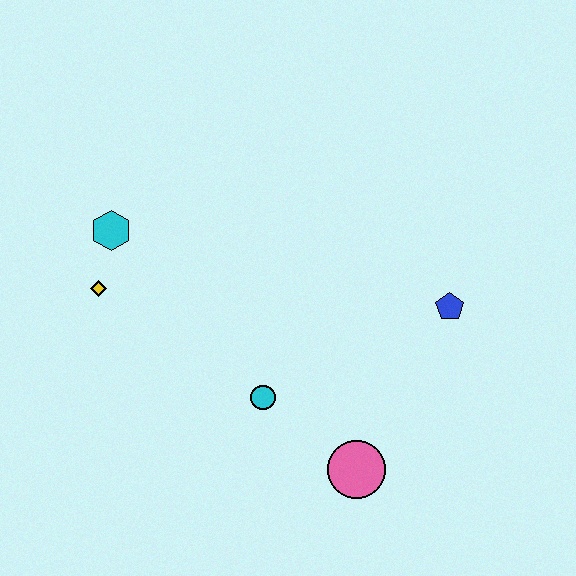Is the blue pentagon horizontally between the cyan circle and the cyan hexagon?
No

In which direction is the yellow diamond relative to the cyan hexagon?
The yellow diamond is below the cyan hexagon.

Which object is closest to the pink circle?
The cyan circle is closest to the pink circle.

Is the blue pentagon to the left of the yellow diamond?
No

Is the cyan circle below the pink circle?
No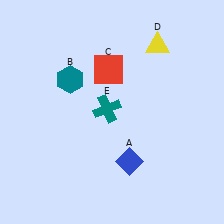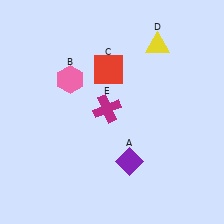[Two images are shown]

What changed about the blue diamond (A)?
In Image 1, A is blue. In Image 2, it changed to purple.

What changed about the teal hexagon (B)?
In Image 1, B is teal. In Image 2, it changed to pink.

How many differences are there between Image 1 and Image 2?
There are 3 differences between the two images.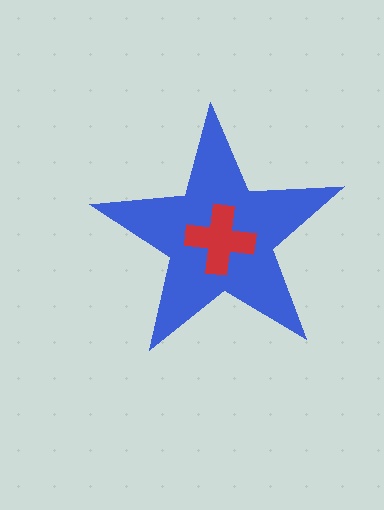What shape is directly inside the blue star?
The red cross.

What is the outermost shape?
The blue star.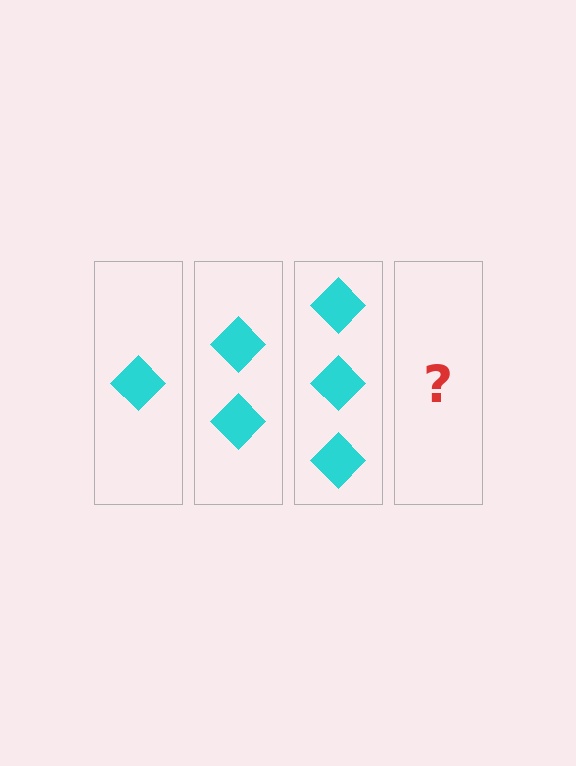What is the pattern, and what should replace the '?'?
The pattern is that each step adds one more diamond. The '?' should be 4 diamonds.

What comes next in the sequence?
The next element should be 4 diamonds.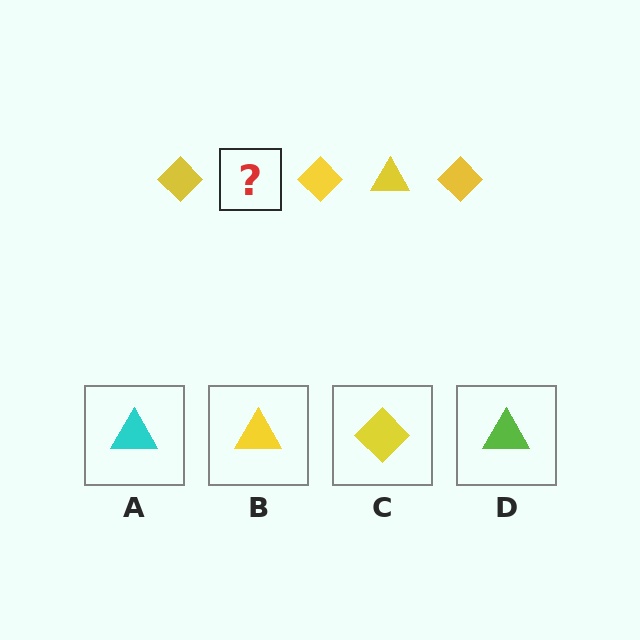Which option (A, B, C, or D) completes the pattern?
B.